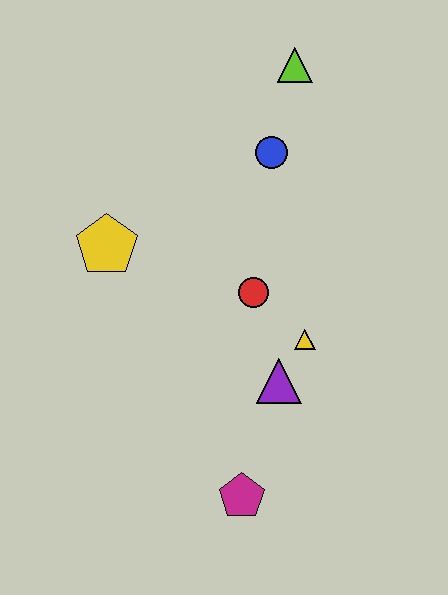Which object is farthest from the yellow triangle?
The lime triangle is farthest from the yellow triangle.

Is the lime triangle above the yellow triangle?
Yes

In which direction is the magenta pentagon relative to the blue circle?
The magenta pentagon is below the blue circle.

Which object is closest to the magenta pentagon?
The purple triangle is closest to the magenta pentagon.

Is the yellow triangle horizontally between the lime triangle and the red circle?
No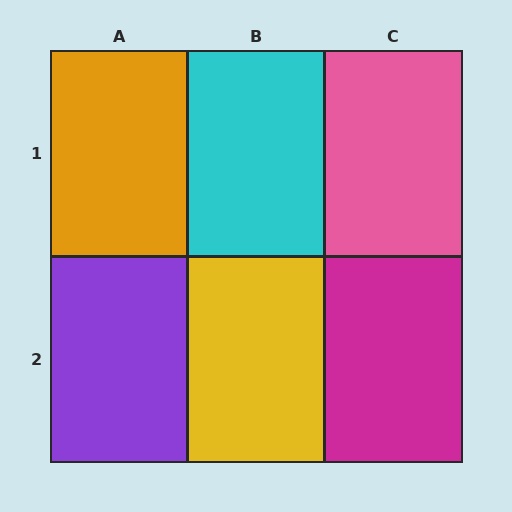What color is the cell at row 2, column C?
Magenta.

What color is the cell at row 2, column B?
Yellow.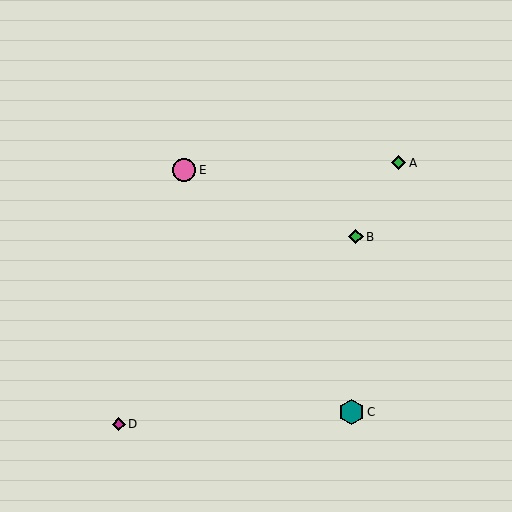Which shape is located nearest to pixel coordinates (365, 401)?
The teal hexagon (labeled C) at (352, 412) is nearest to that location.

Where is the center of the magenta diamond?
The center of the magenta diamond is at (119, 424).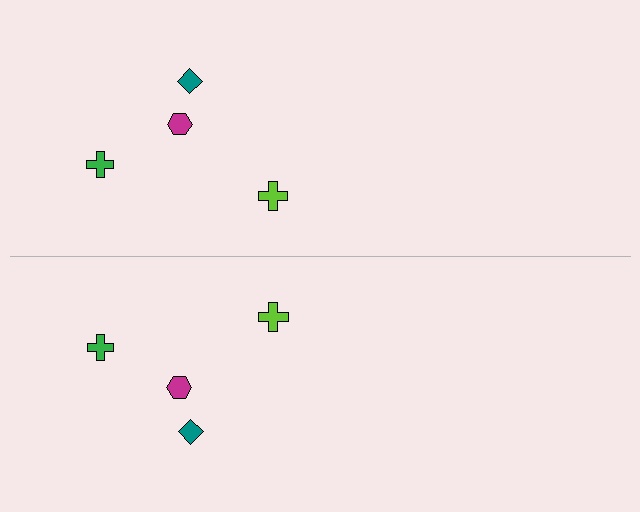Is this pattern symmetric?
Yes, this pattern has bilateral (reflection) symmetry.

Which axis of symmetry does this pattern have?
The pattern has a horizontal axis of symmetry running through the center of the image.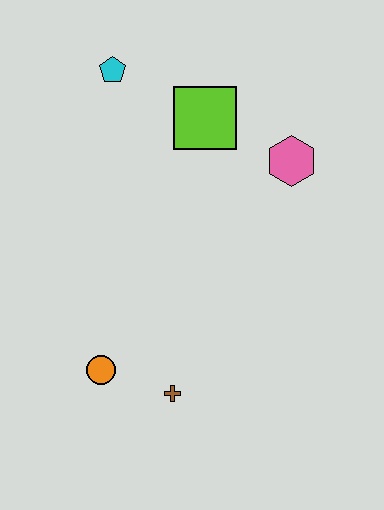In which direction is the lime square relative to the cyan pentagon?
The lime square is to the right of the cyan pentagon.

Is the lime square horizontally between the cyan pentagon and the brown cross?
No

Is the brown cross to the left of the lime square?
Yes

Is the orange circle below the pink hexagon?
Yes